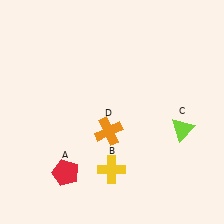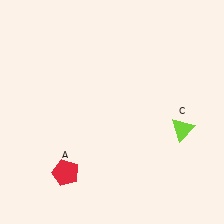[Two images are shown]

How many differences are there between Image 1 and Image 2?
There are 2 differences between the two images.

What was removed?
The yellow cross (B), the orange cross (D) were removed in Image 2.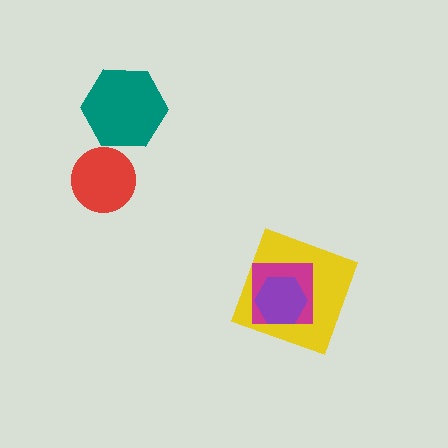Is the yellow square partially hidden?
Yes, it is partially covered by another shape.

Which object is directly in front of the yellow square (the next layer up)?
The magenta square is directly in front of the yellow square.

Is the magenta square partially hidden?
Yes, it is partially covered by another shape.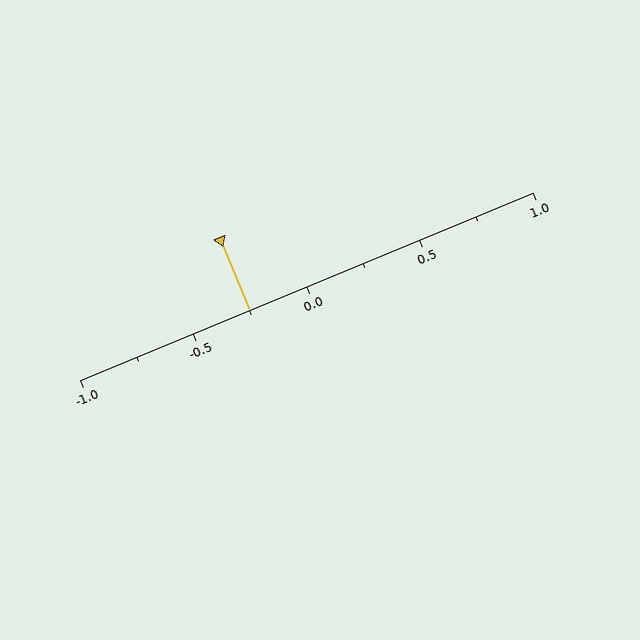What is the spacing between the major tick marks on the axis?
The major ticks are spaced 0.5 apart.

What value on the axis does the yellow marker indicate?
The marker indicates approximately -0.25.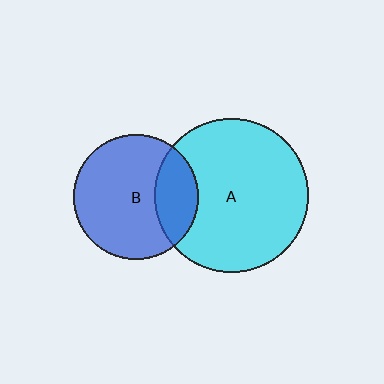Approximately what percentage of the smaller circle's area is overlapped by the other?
Approximately 25%.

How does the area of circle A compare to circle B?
Approximately 1.5 times.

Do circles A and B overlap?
Yes.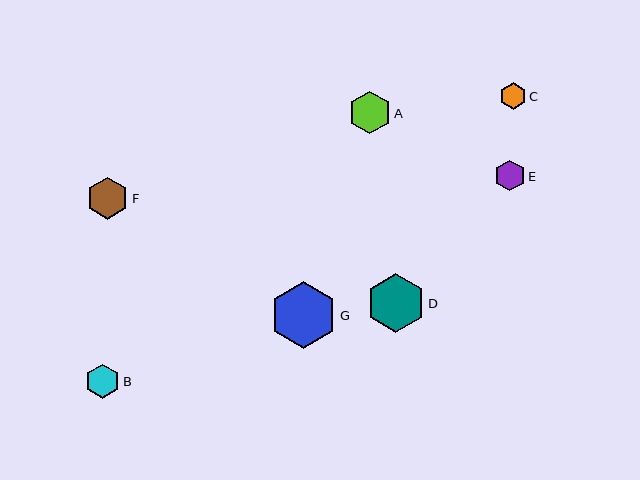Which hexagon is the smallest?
Hexagon C is the smallest with a size of approximately 27 pixels.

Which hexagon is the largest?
Hexagon G is the largest with a size of approximately 67 pixels.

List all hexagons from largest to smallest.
From largest to smallest: G, D, A, F, B, E, C.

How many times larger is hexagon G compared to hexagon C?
Hexagon G is approximately 2.5 times the size of hexagon C.